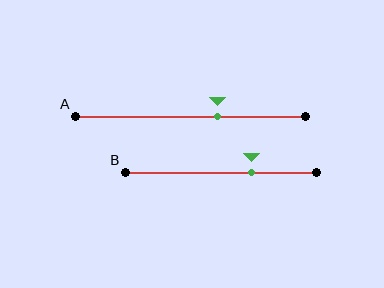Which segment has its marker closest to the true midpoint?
Segment A has its marker closest to the true midpoint.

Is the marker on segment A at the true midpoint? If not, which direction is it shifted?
No, the marker on segment A is shifted to the right by about 12% of the segment length.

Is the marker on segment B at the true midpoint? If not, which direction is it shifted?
No, the marker on segment B is shifted to the right by about 16% of the segment length.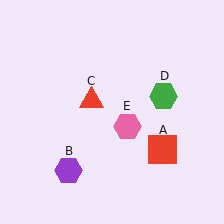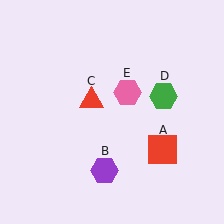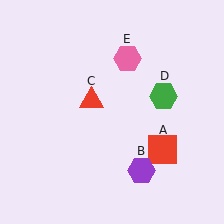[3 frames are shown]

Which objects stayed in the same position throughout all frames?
Red square (object A) and red triangle (object C) and green hexagon (object D) remained stationary.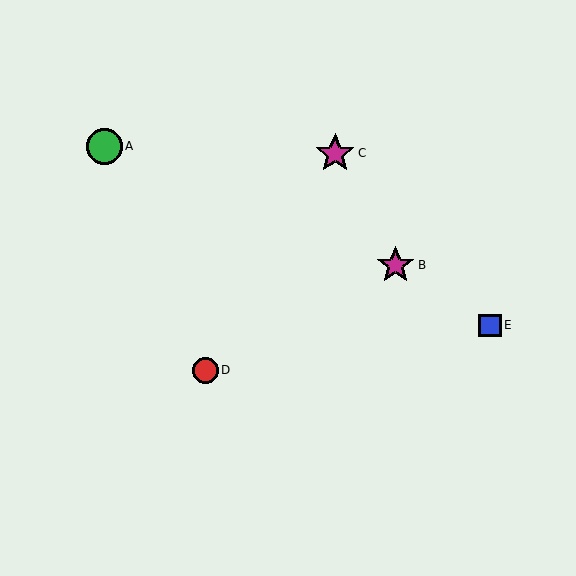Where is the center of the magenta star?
The center of the magenta star is at (335, 153).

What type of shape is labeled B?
Shape B is a magenta star.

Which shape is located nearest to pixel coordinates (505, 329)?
The blue square (labeled E) at (490, 325) is nearest to that location.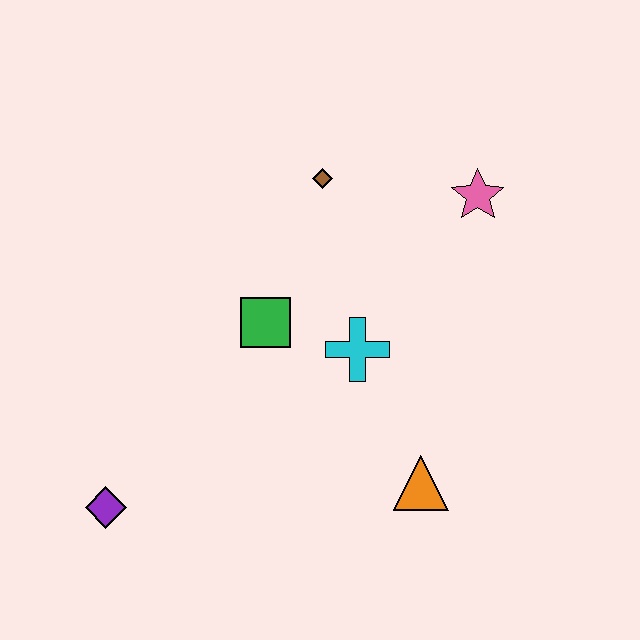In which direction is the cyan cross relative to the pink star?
The cyan cross is below the pink star.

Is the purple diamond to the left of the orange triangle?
Yes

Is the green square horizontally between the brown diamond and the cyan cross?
No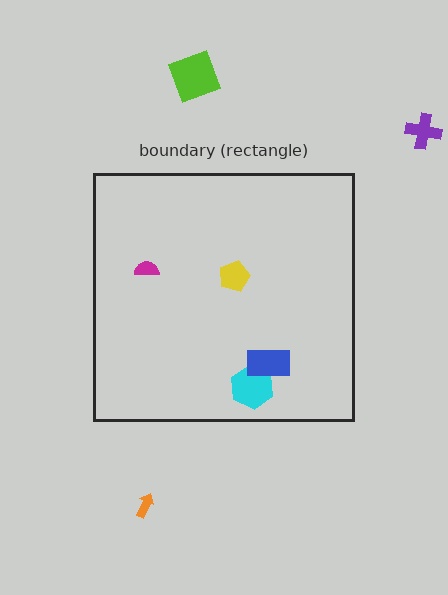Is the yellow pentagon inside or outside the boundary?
Inside.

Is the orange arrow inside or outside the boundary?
Outside.